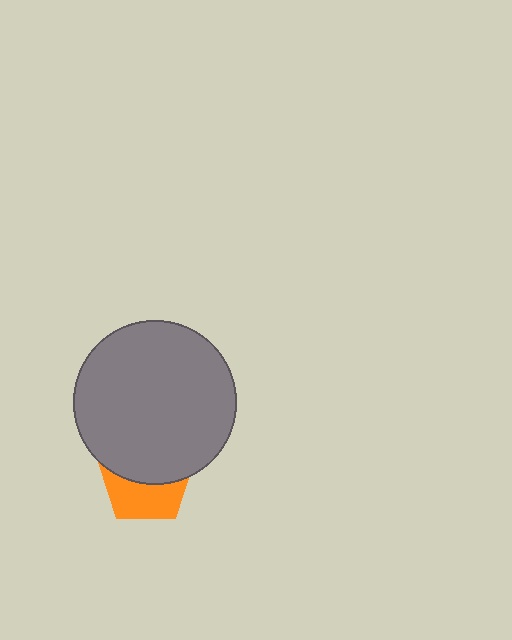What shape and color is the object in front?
The object in front is a gray circle.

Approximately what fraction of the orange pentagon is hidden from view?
Roughly 54% of the orange pentagon is hidden behind the gray circle.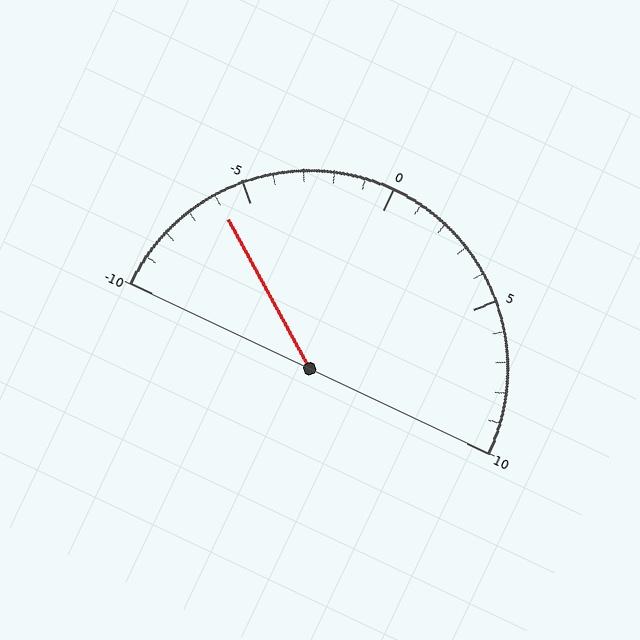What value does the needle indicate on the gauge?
The needle indicates approximately -6.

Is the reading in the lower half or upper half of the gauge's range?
The reading is in the lower half of the range (-10 to 10).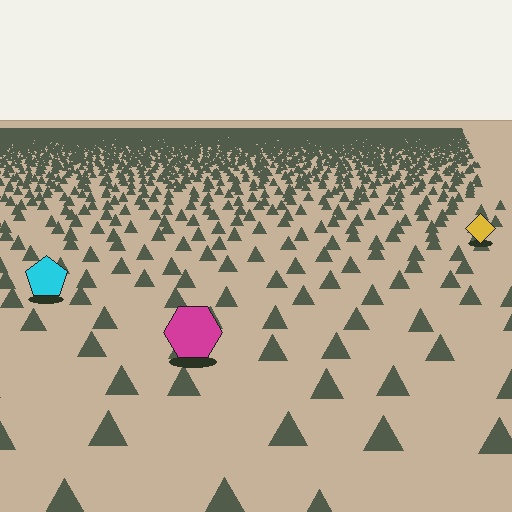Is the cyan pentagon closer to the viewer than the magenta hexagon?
No. The magenta hexagon is closer — you can tell from the texture gradient: the ground texture is coarser near it.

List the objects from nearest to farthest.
From nearest to farthest: the magenta hexagon, the cyan pentagon, the yellow diamond.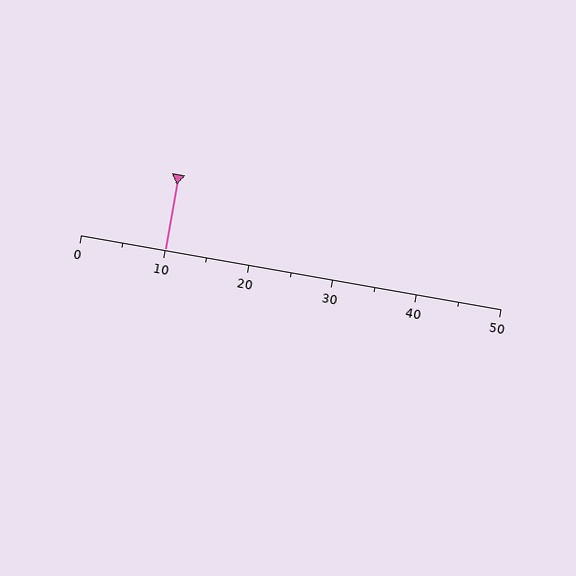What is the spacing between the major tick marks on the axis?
The major ticks are spaced 10 apart.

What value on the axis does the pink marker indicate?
The marker indicates approximately 10.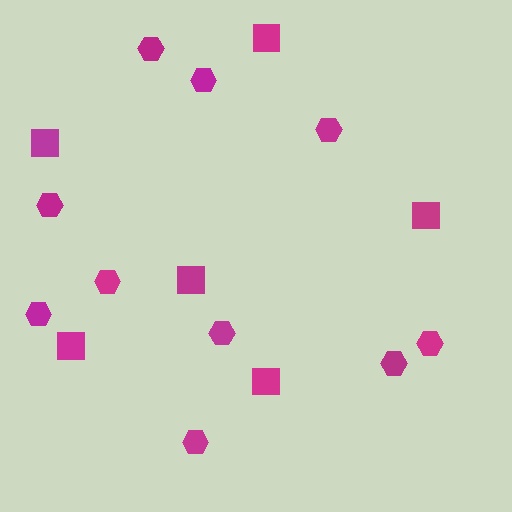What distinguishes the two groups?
There are 2 groups: one group of hexagons (10) and one group of squares (6).